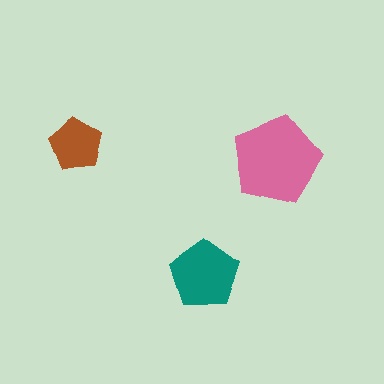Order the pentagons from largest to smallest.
the pink one, the teal one, the brown one.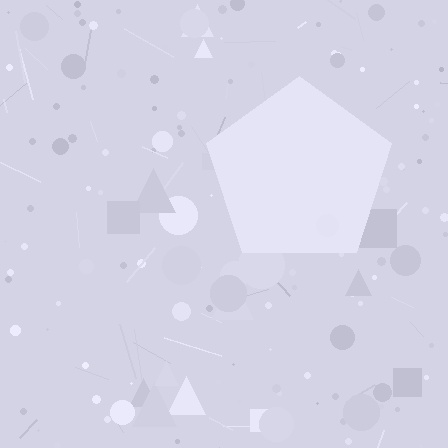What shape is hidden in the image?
A pentagon is hidden in the image.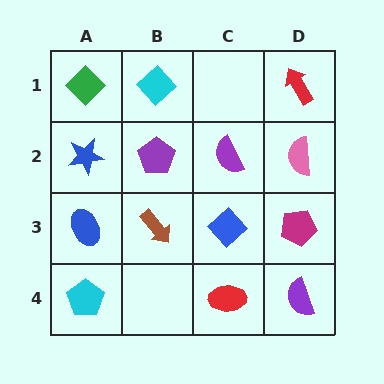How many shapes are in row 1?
3 shapes.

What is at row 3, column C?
A blue diamond.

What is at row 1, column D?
A red arrow.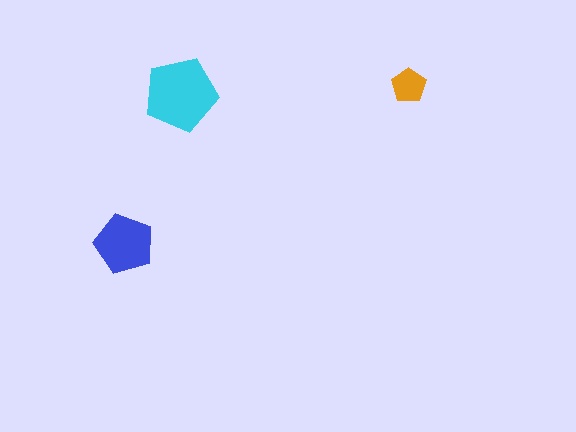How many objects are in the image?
There are 3 objects in the image.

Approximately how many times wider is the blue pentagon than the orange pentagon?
About 1.5 times wider.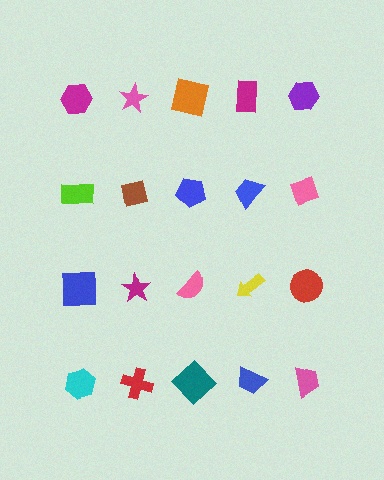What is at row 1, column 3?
An orange square.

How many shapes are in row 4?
5 shapes.